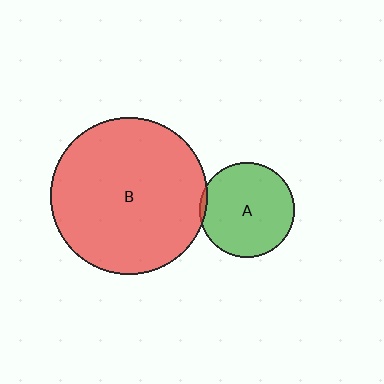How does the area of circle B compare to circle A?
Approximately 2.7 times.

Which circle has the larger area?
Circle B (red).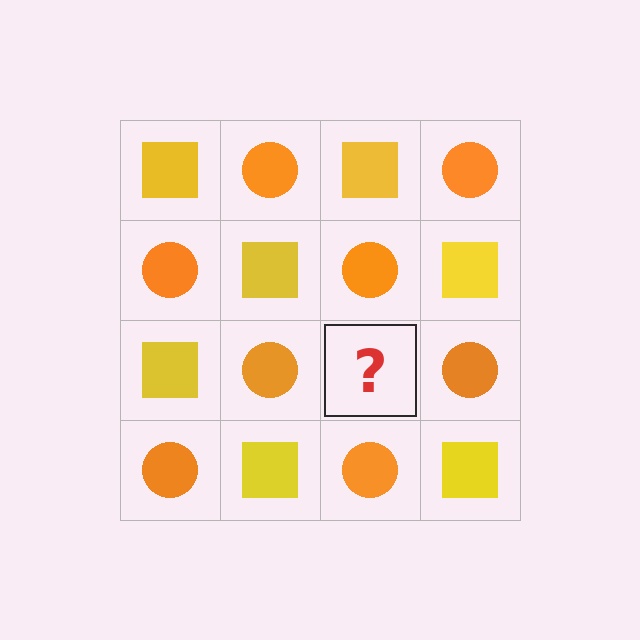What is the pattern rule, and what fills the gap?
The rule is that it alternates yellow square and orange circle in a checkerboard pattern. The gap should be filled with a yellow square.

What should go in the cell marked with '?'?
The missing cell should contain a yellow square.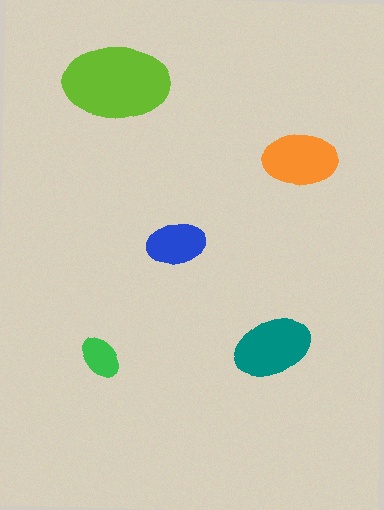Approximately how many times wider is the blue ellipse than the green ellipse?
About 1.5 times wider.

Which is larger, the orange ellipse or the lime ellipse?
The lime one.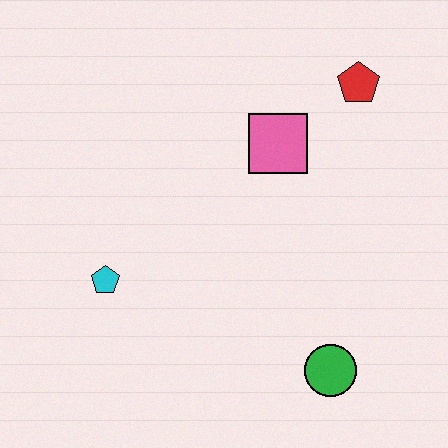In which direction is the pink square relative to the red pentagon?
The pink square is to the left of the red pentagon.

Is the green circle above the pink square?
No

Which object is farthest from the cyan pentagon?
The red pentagon is farthest from the cyan pentagon.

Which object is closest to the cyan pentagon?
The pink square is closest to the cyan pentagon.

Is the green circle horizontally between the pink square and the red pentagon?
Yes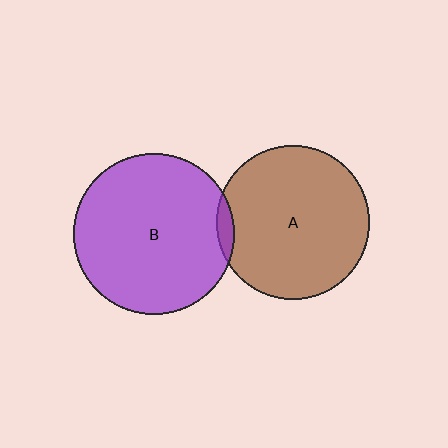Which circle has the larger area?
Circle B (purple).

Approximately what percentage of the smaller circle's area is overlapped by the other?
Approximately 5%.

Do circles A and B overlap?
Yes.